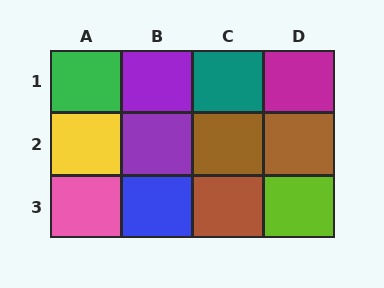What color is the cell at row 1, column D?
Magenta.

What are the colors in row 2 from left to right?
Yellow, purple, brown, brown.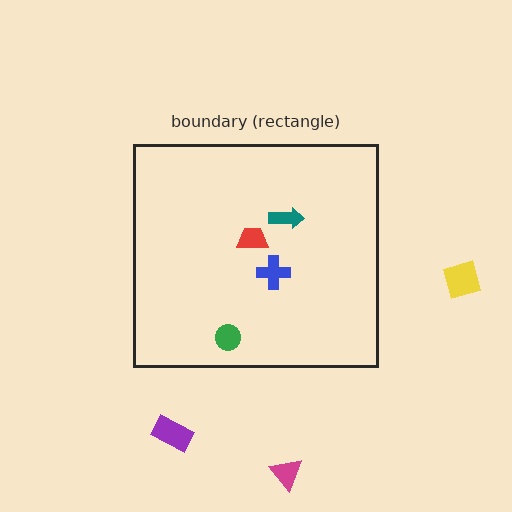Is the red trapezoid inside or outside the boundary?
Inside.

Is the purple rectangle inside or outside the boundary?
Outside.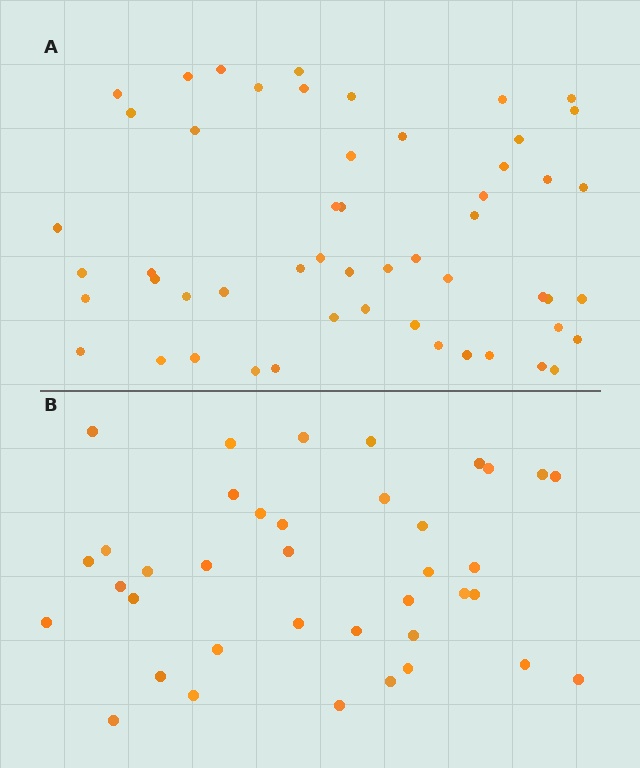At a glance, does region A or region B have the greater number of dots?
Region A (the top region) has more dots.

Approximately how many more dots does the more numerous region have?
Region A has approximately 15 more dots than region B.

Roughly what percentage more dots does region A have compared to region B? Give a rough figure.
About 40% more.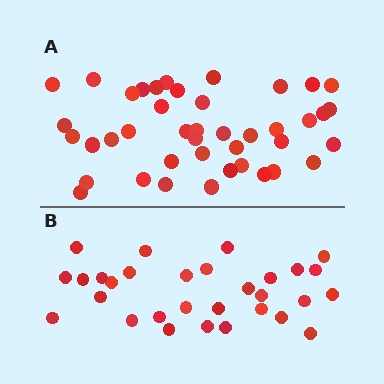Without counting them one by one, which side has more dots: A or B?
Region A (the top region) has more dots.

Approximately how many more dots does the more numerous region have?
Region A has roughly 12 or so more dots than region B.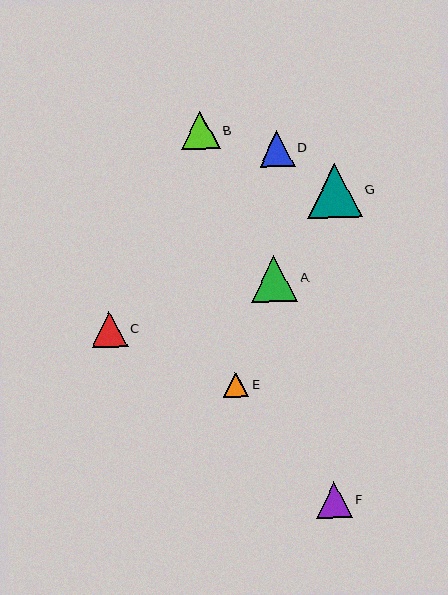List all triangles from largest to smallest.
From largest to smallest: G, A, B, F, C, D, E.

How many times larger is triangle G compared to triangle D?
Triangle G is approximately 1.5 times the size of triangle D.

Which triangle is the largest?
Triangle G is the largest with a size of approximately 54 pixels.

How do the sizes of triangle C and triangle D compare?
Triangle C and triangle D are approximately the same size.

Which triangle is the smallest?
Triangle E is the smallest with a size of approximately 26 pixels.